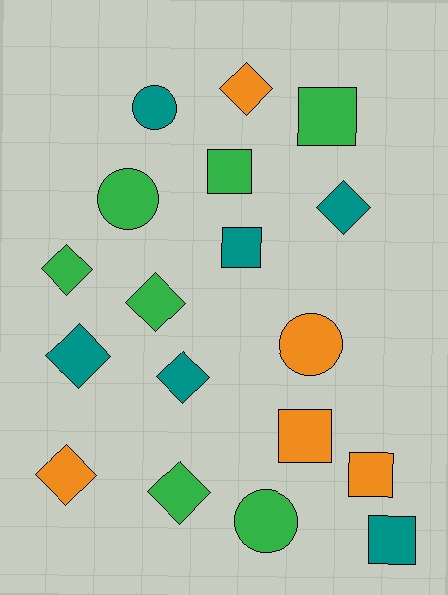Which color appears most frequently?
Green, with 7 objects.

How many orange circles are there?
There is 1 orange circle.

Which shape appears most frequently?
Diamond, with 8 objects.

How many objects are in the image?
There are 18 objects.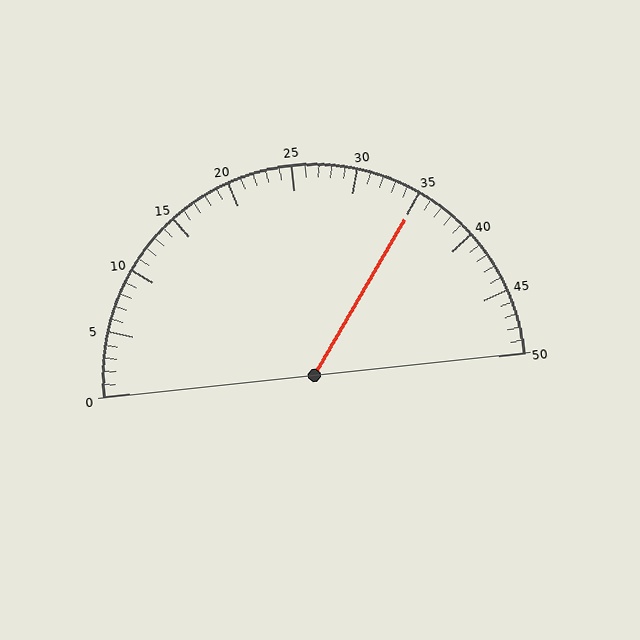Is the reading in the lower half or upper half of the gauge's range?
The reading is in the upper half of the range (0 to 50).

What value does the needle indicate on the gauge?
The needle indicates approximately 35.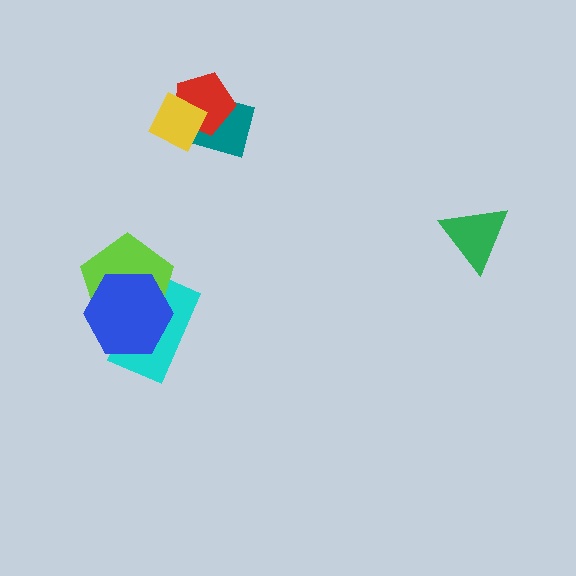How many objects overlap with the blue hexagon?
2 objects overlap with the blue hexagon.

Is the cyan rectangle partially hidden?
Yes, it is partially covered by another shape.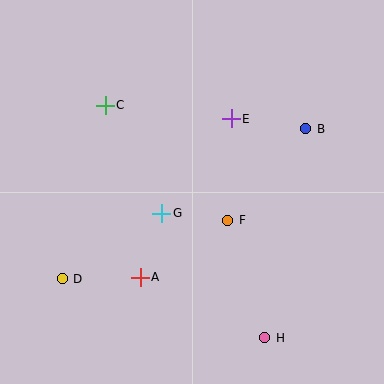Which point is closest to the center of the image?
Point G at (162, 213) is closest to the center.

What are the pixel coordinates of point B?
Point B is at (306, 129).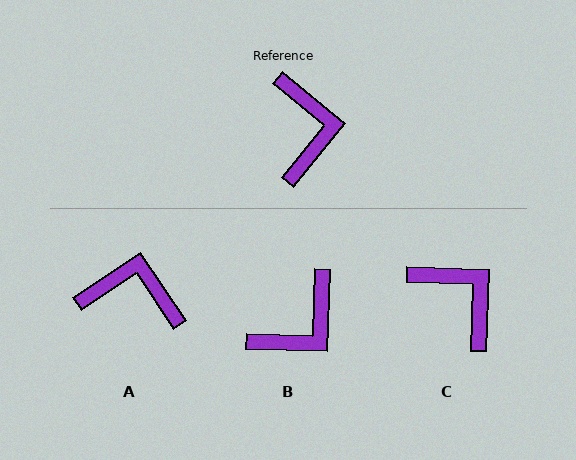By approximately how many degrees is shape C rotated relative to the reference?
Approximately 38 degrees counter-clockwise.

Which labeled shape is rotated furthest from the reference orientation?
A, about 73 degrees away.